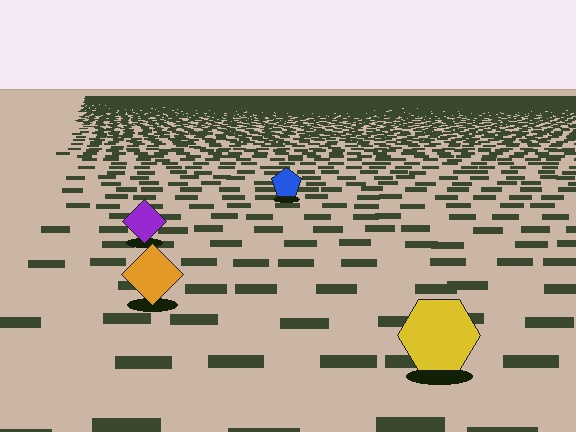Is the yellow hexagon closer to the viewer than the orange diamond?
Yes. The yellow hexagon is closer — you can tell from the texture gradient: the ground texture is coarser near it.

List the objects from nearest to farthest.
From nearest to farthest: the yellow hexagon, the orange diamond, the purple diamond, the blue pentagon.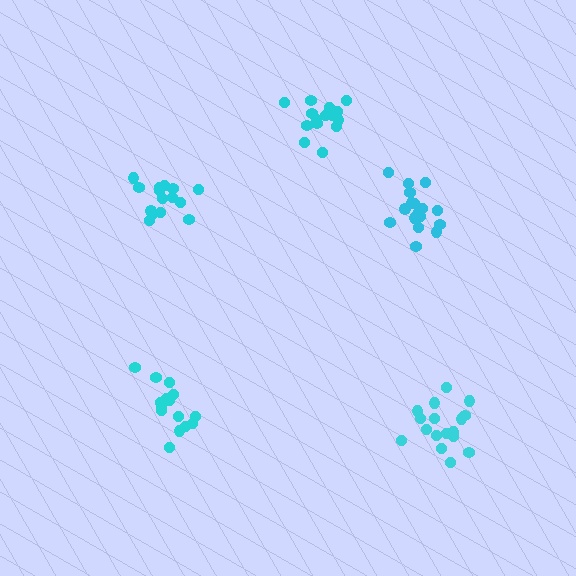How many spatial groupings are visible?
There are 5 spatial groupings.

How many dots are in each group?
Group 1: 17 dots, Group 2: 17 dots, Group 3: 15 dots, Group 4: 15 dots, Group 5: 16 dots (80 total).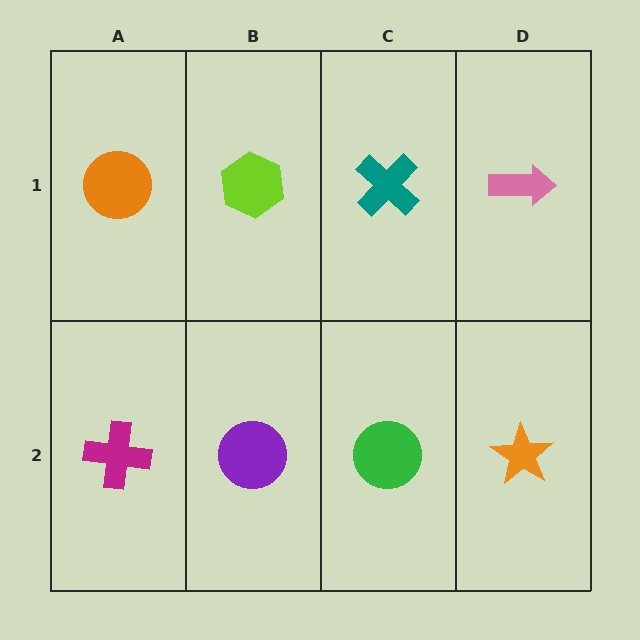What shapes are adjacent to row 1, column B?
A purple circle (row 2, column B), an orange circle (row 1, column A), a teal cross (row 1, column C).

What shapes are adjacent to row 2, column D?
A pink arrow (row 1, column D), a green circle (row 2, column C).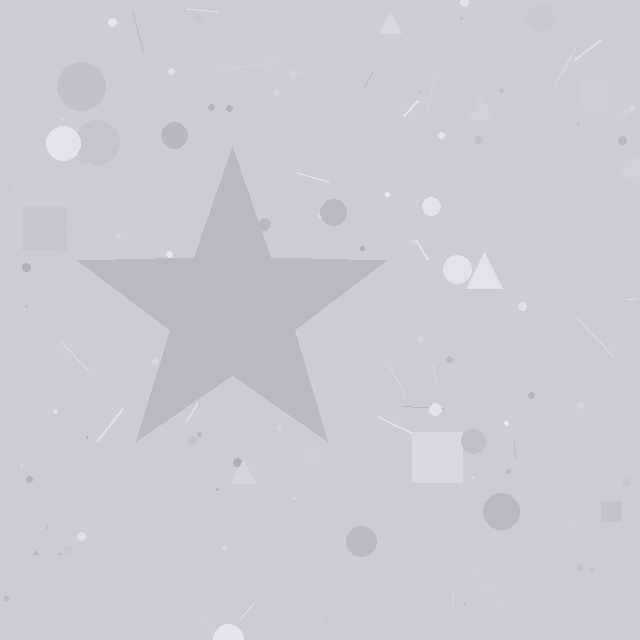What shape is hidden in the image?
A star is hidden in the image.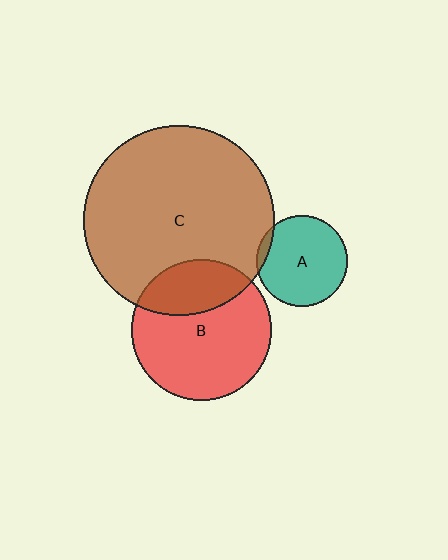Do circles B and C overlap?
Yes.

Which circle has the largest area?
Circle C (brown).